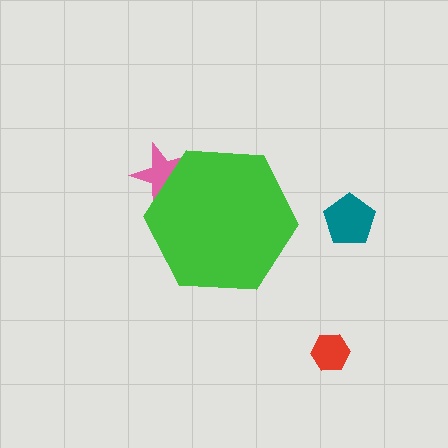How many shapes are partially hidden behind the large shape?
1 shape is partially hidden.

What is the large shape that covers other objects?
A green hexagon.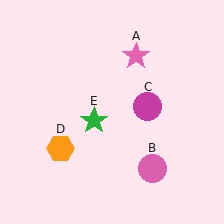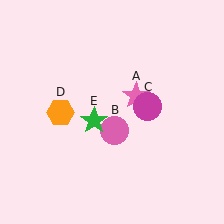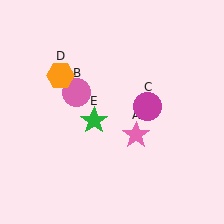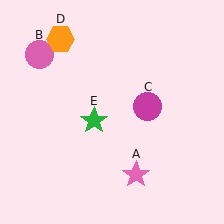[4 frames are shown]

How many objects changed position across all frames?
3 objects changed position: pink star (object A), pink circle (object B), orange hexagon (object D).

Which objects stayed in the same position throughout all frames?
Magenta circle (object C) and green star (object E) remained stationary.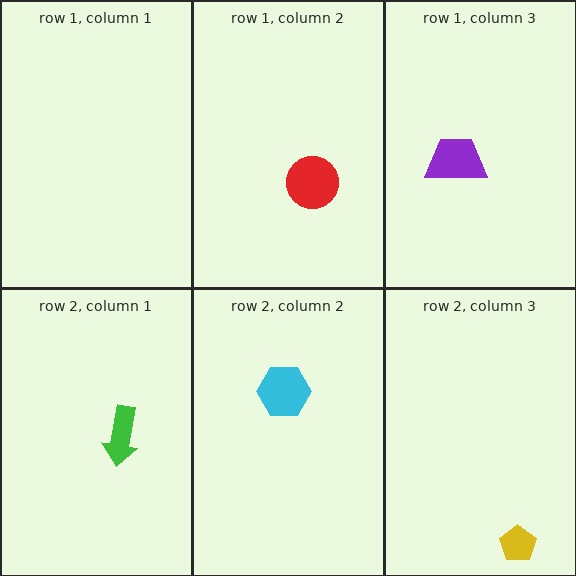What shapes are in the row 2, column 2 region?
The cyan hexagon.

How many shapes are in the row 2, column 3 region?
1.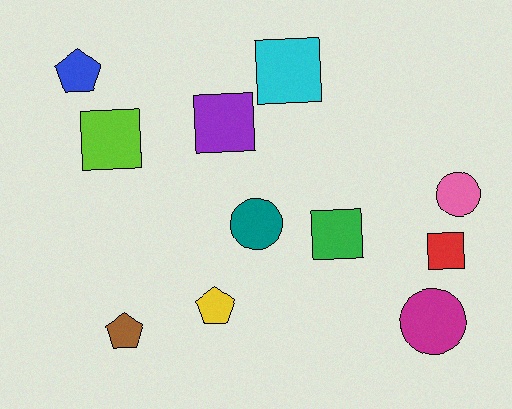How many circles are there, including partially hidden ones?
There are 3 circles.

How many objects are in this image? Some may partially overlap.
There are 11 objects.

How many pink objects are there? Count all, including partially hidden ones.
There is 1 pink object.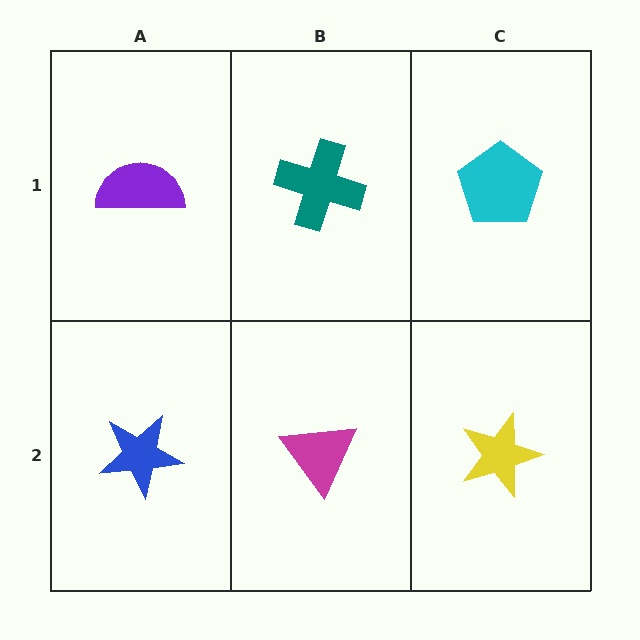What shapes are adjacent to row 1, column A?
A blue star (row 2, column A), a teal cross (row 1, column B).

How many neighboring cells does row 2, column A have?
2.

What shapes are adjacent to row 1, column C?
A yellow star (row 2, column C), a teal cross (row 1, column B).